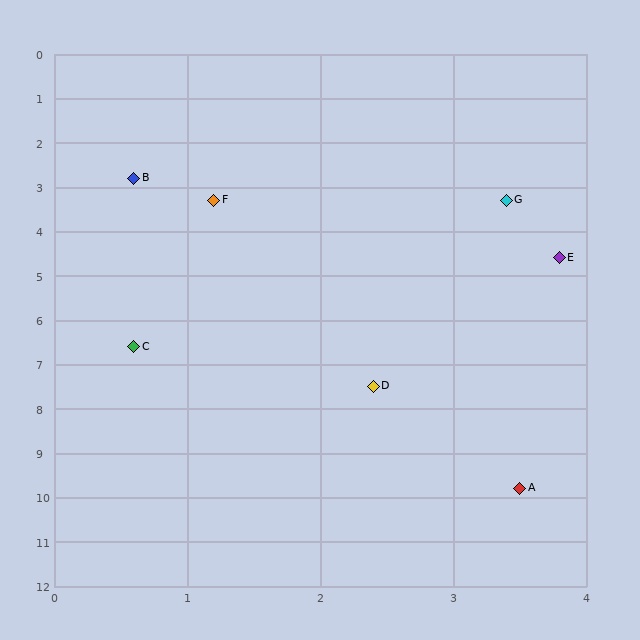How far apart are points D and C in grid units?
Points D and C are about 2.0 grid units apart.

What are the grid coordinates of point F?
Point F is at approximately (1.2, 3.3).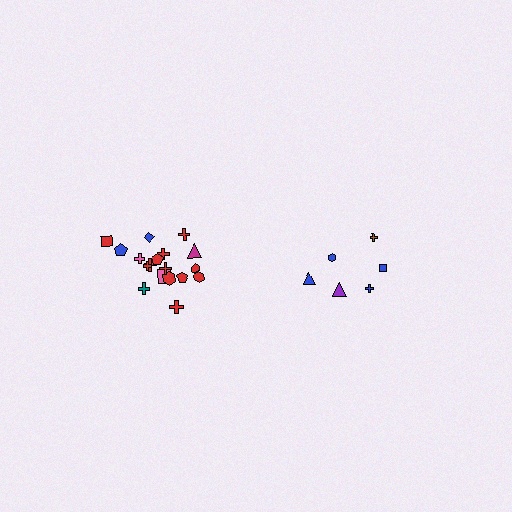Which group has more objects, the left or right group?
The left group.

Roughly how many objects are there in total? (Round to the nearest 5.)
Roughly 25 objects in total.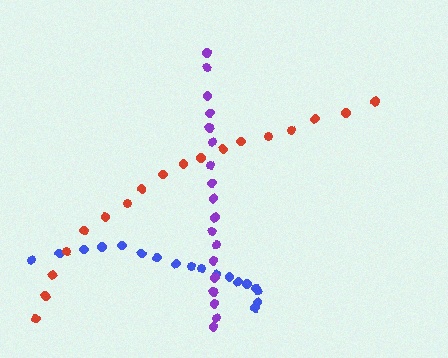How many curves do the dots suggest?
There are 3 distinct paths.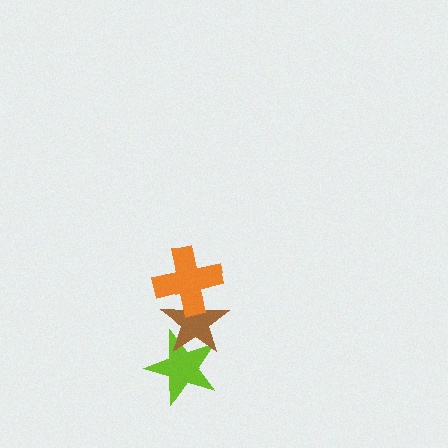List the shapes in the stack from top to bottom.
From top to bottom: the orange cross, the brown star, the lime star.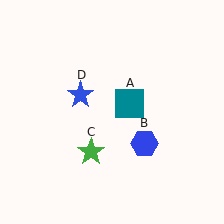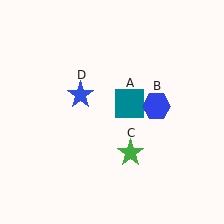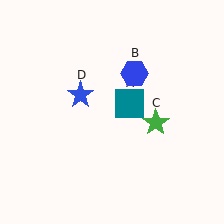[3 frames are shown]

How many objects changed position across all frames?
2 objects changed position: blue hexagon (object B), green star (object C).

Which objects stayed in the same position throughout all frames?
Teal square (object A) and blue star (object D) remained stationary.